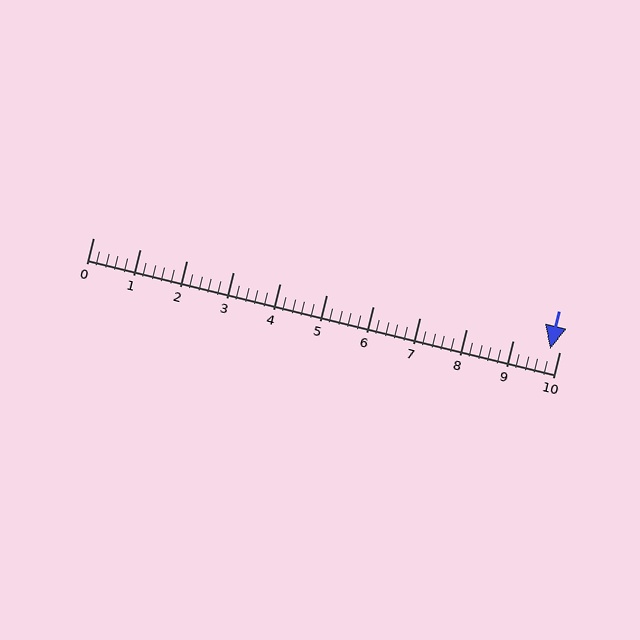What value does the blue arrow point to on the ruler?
The blue arrow points to approximately 9.8.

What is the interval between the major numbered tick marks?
The major tick marks are spaced 1 units apart.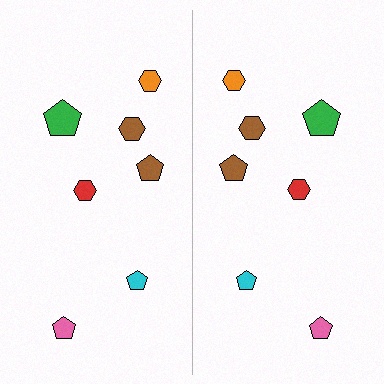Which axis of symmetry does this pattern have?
The pattern has a vertical axis of symmetry running through the center of the image.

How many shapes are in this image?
There are 14 shapes in this image.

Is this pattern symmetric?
Yes, this pattern has bilateral (reflection) symmetry.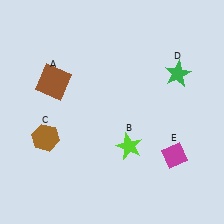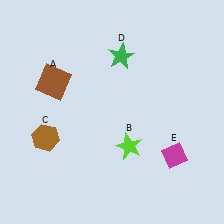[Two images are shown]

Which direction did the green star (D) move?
The green star (D) moved left.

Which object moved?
The green star (D) moved left.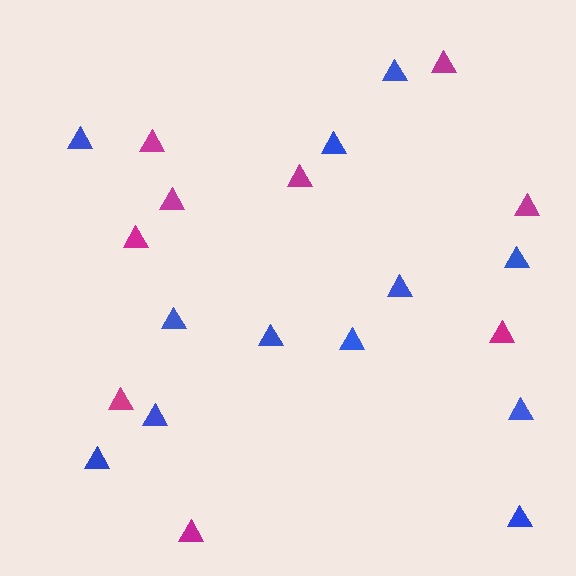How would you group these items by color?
There are 2 groups: one group of blue triangles (12) and one group of magenta triangles (9).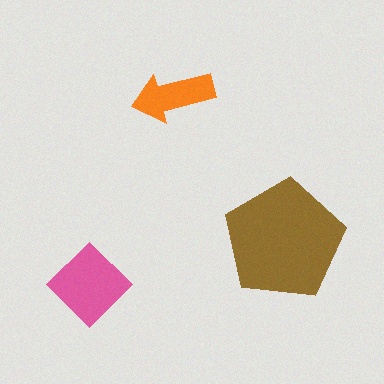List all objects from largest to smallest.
The brown pentagon, the pink diamond, the orange arrow.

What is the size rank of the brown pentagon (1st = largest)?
1st.